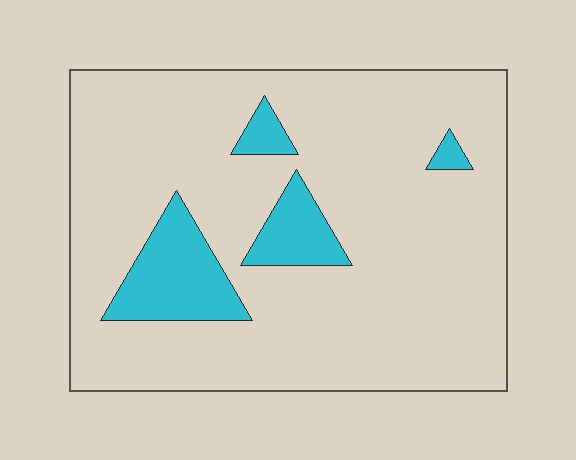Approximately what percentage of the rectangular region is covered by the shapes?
Approximately 15%.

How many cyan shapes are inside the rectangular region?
4.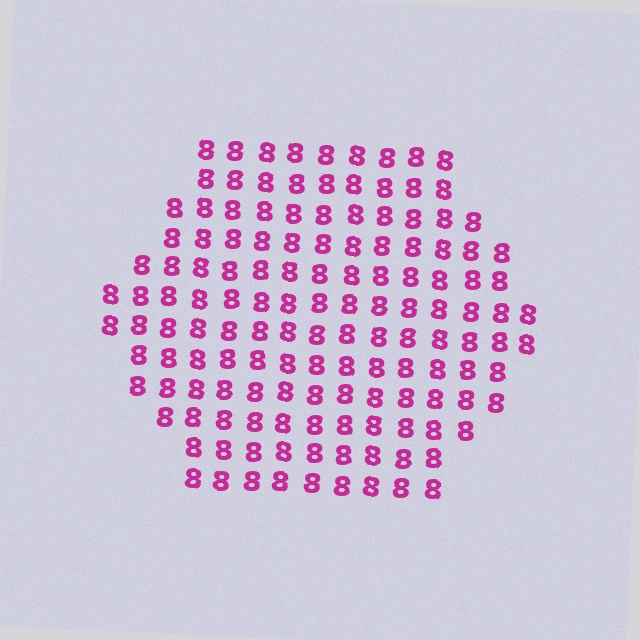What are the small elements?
The small elements are digit 8's.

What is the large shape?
The large shape is a hexagon.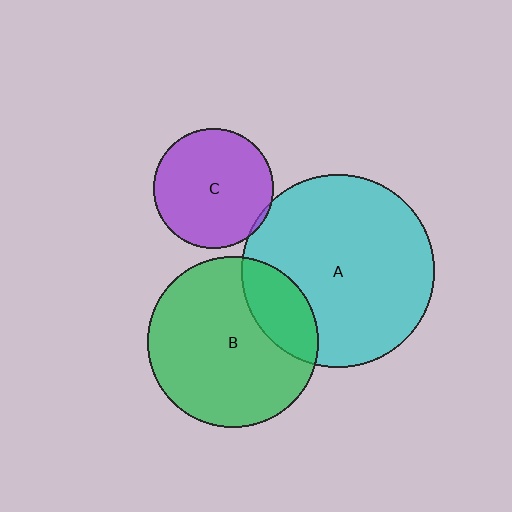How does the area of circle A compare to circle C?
Approximately 2.6 times.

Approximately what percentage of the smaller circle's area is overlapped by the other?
Approximately 5%.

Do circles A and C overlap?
Yes.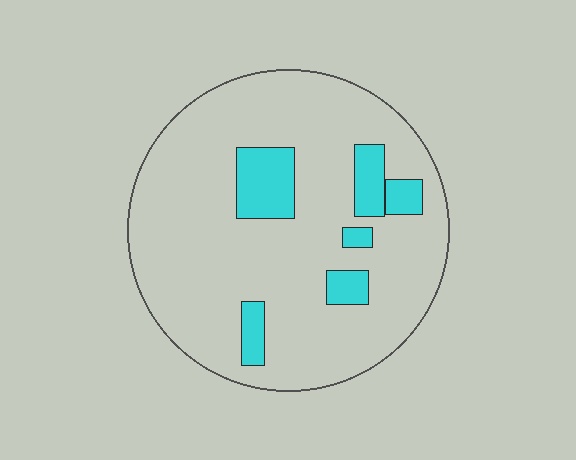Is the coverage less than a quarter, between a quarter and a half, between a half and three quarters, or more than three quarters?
Less than a quarter.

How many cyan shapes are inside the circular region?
6.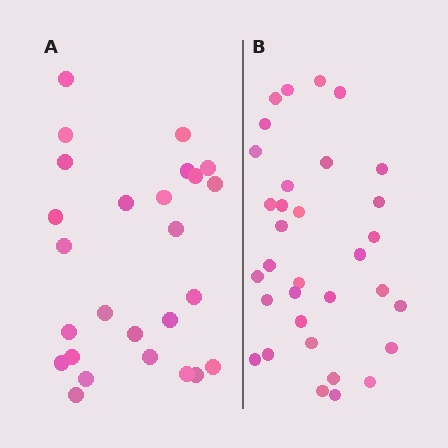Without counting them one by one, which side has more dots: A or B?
Region B (the right region) has more dots.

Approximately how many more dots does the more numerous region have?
Region B has roughly 8 or so more dots than region A.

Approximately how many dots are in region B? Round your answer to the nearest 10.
About 30 dots. (The exact count is 33, which rounds to 30.)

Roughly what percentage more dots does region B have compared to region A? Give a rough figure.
About 25% more.